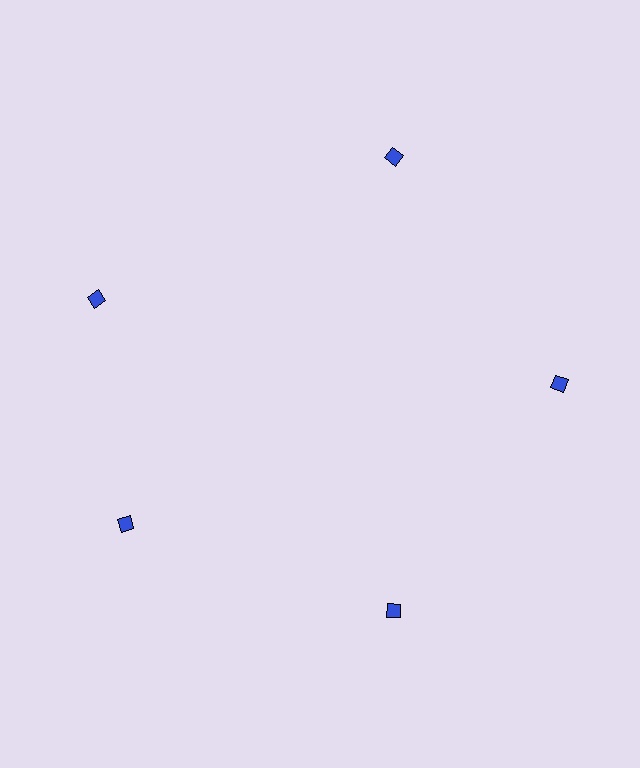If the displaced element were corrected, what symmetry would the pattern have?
It would have 5-fold rotational symmetry — the pattern would map onto itself every 72 degrees.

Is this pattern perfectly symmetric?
No. The 5 blue diamonds are arranged in a ring, but one element near the 10 o'clock position is rotated out of alignment along the ring, breaking the 5-fold rotational symmetry.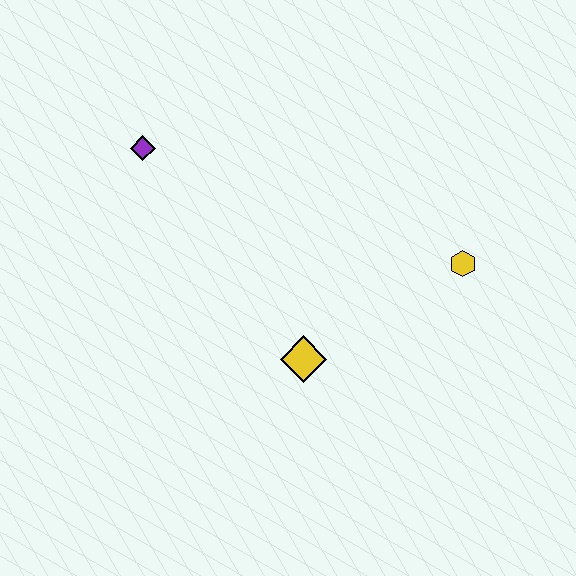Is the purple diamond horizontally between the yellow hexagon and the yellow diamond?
No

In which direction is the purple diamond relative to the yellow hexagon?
The purple diamond is to the left of the yellow hexagon.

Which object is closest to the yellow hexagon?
The yellow diamond is closest to the yellow hexagon.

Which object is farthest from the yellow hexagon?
The purple diamond is farthest from the yellow hexagon.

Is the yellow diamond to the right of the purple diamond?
Yes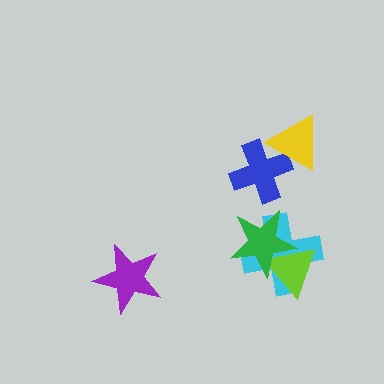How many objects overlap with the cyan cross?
2 objects overlap with the cyan cross.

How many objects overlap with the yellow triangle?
1 object overlaps with the yellow triangle.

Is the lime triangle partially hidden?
Yes, it is partially covered by another shape.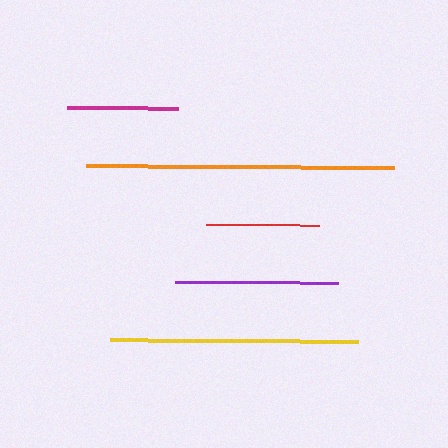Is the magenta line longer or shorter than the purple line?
The purple line is longer than the magenta line.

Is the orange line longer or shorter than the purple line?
The orange line is longer than the purple line.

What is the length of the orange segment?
The orange segment is approximately 309 pixels long.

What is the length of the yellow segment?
The yellow segment is approximately 248 pixels long.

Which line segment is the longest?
The orange line is the longest at approximately 309 pixels.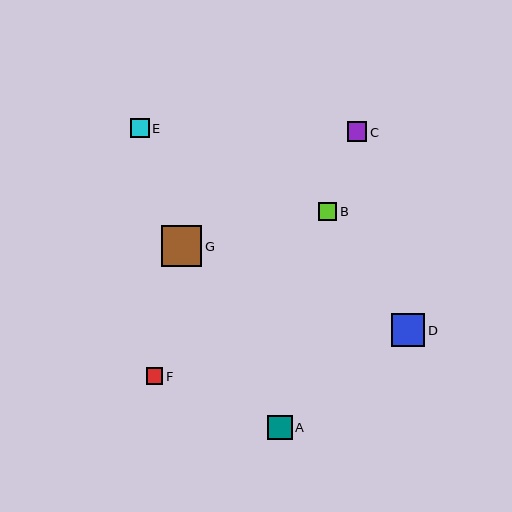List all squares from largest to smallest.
From largest to smallest: G, D, A, E, C, B, F.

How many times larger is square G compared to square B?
Square G is approximately 2.3 times the size of square B.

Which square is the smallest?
Square F is the smallest with a size of approximately 17 pixels.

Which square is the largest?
Square G is the largest with a size of approximately 41 pixels.